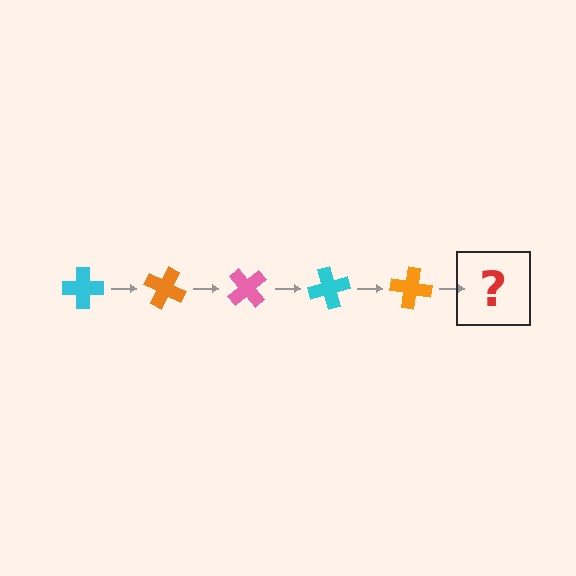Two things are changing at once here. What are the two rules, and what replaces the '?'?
The two rules are that it rotates 25 degrees each step and the color cycles through cyan, orange, and pink. The '?' should be a pink cross, rotated 125 degrees from the start.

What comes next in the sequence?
The next element should be a pink cross, rotated 125 degrees from the start.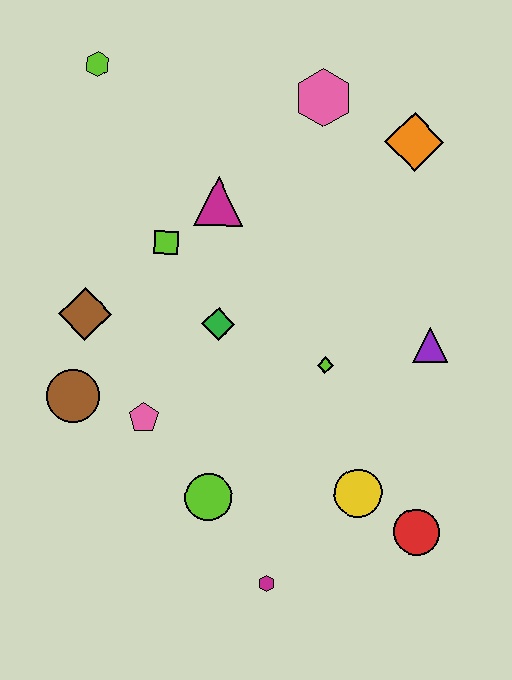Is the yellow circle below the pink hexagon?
Yes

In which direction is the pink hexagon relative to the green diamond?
The pink hexagon is above the green diamond.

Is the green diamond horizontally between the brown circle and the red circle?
Yes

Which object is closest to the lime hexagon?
The magenta triangle is closest to the lime hexagon.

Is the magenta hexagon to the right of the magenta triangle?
Yes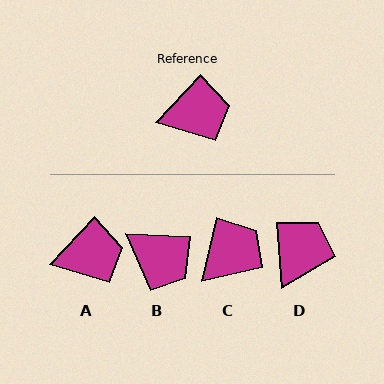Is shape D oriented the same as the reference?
No, it is off by about 48 degrees.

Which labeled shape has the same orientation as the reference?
A.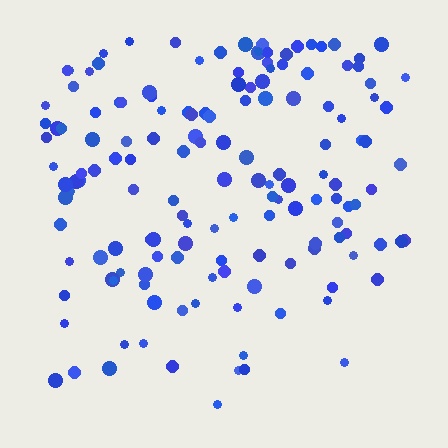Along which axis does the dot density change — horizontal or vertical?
Vertical.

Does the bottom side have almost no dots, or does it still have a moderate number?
Still a moderate number, just noticeably fewer than the top.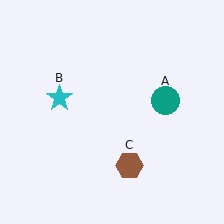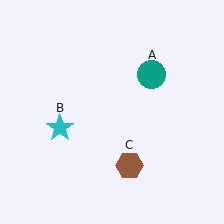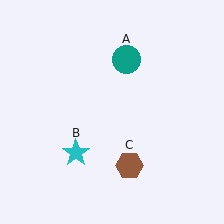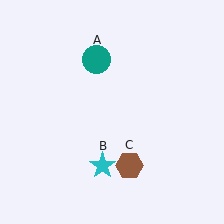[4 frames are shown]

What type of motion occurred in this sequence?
The teal circle (object A), cyan star (object B) rotated counterclockwise around the center of the scene.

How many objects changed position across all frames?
2 objects changed position: teal circle (object A), cyan star (object B).